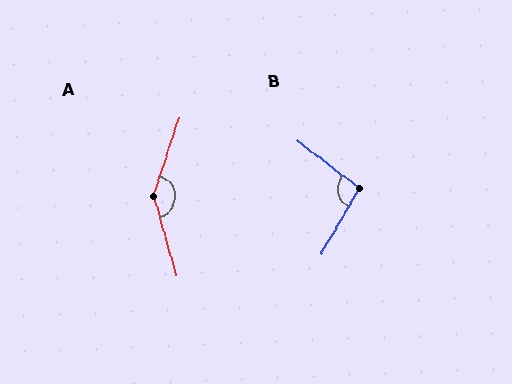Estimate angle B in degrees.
Approximately 97 degrees.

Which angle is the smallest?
B, at approximately 97 degrees.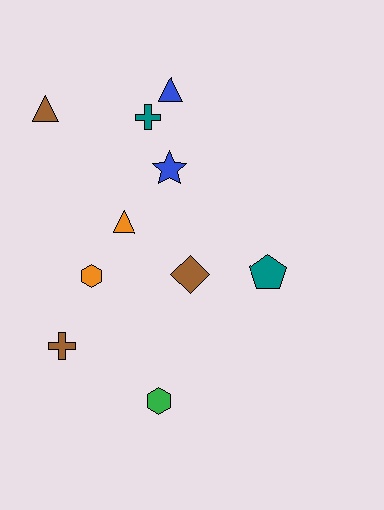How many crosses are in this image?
There are 2 crosses.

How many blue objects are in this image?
There are 2 blue objects.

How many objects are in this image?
There are 10 objects.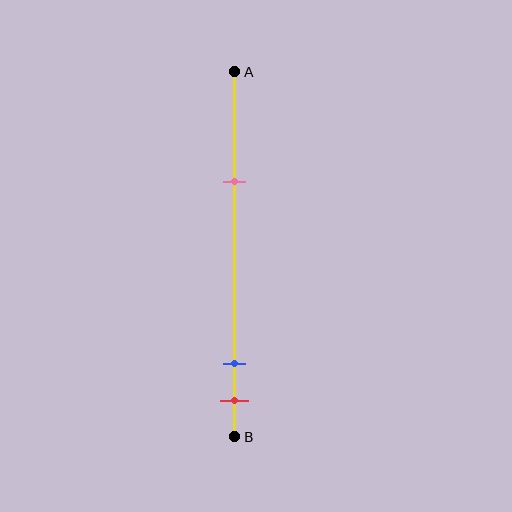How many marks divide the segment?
There are 3 marks dividing the segment.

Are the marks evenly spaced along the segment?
No, the marks are not evenly spaced.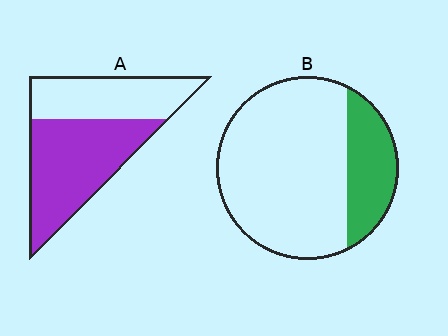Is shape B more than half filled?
No.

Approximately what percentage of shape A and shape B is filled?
A is approximately 60% and B is approximately 25%.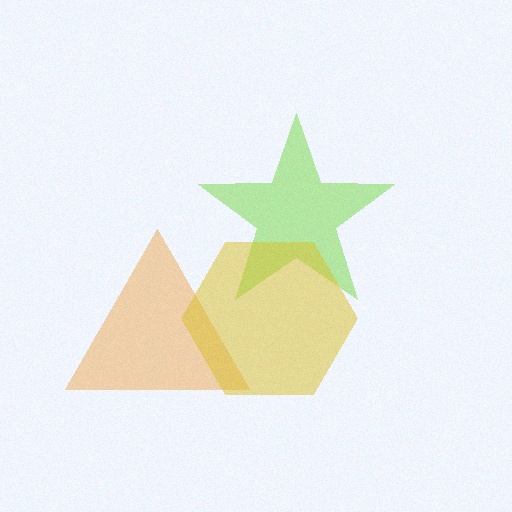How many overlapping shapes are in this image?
There are 3 overlapping shapes in the image.